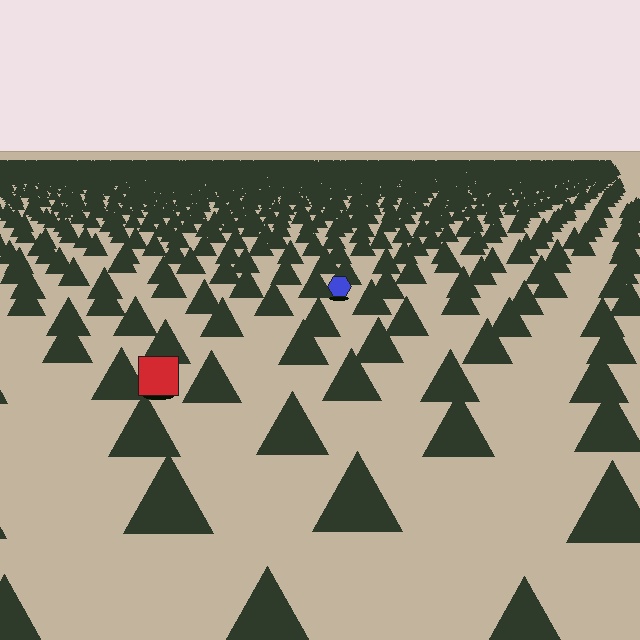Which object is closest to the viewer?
The red square is closest. The texture marks near it are larger and more spread out.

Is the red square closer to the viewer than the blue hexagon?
Yes. The red square is closer — you can tell from the texture gradient: the ground texture is coarser near it.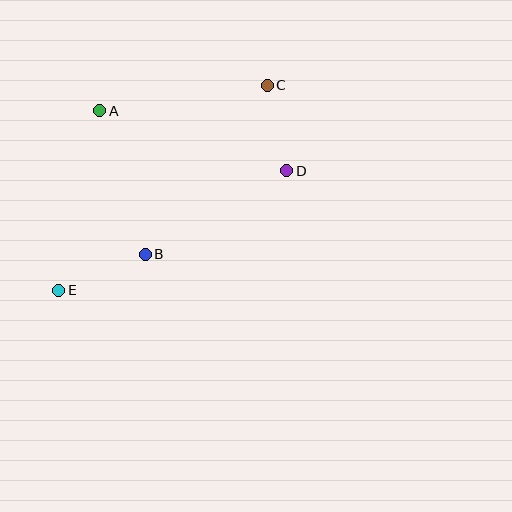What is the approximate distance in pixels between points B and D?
The distance between B and D is approximately 164 pixels.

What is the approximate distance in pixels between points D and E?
The distance between D and E is approximately 257 pixels.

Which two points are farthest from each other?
Points C and E are farthest from each other.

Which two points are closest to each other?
Points C and D are closest to each other.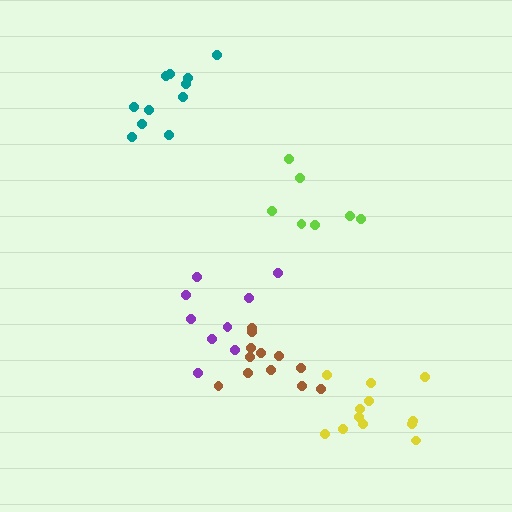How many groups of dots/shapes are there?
There are 5 groups.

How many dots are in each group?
Group 1: 7 dots, Group 2: 12 dots, Group 3: 12 dots, Group 4: 11 dots, Group 5: 9 dots (51 total).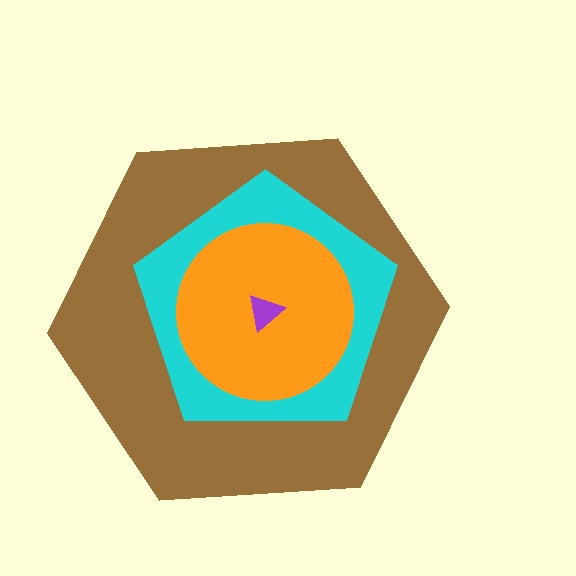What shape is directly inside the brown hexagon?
The cyan pentagon.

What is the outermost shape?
The brown hexagon.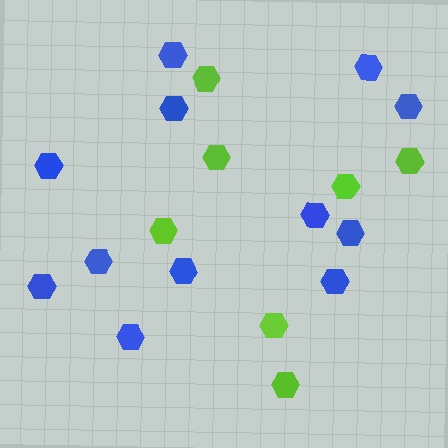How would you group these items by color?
There are 2 groups: one group of lime hexagons (7) and one group of blue hexagons (12).